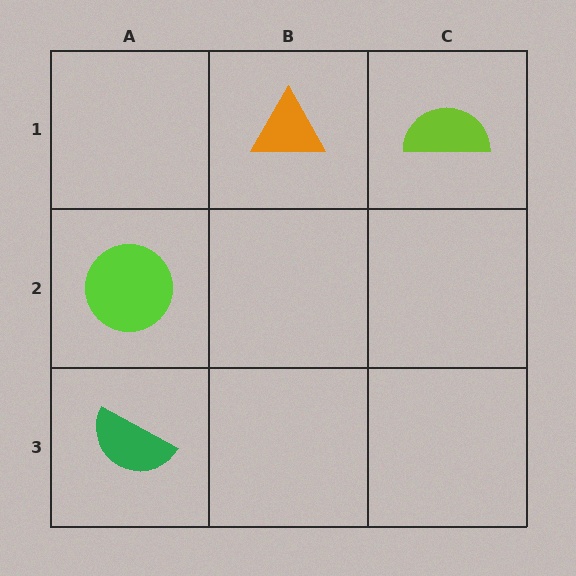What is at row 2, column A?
A lime circle.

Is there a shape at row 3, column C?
No, that cell is empty.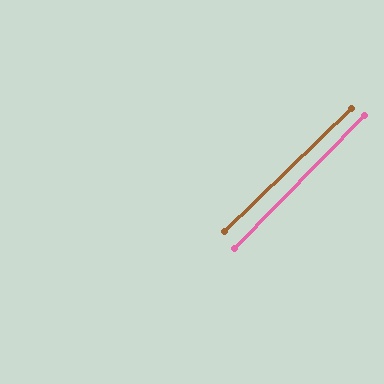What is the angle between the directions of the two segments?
Approximately 1 degree.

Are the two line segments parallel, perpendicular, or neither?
Parallel — their directions differ by only 1.5°.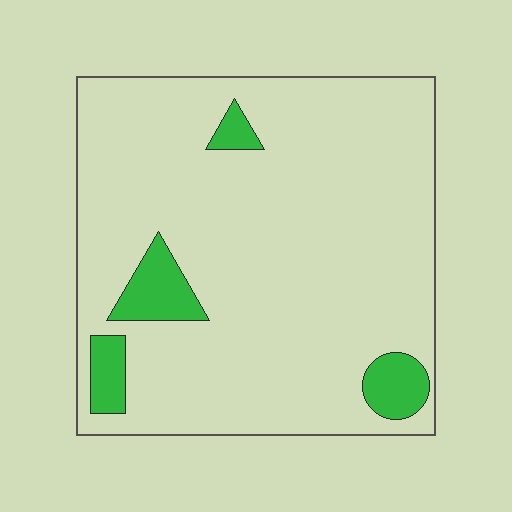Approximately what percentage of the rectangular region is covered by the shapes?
Approximately 10%.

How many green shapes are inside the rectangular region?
4.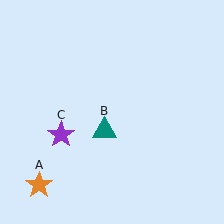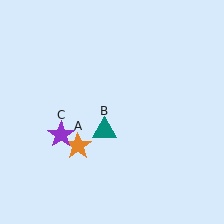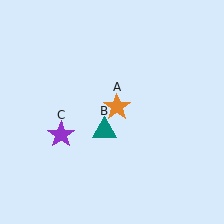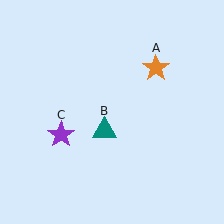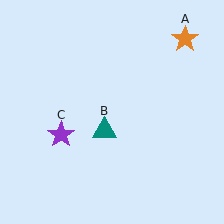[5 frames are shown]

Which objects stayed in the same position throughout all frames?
Teal triangle (object B) and purple star (object C) remained stationary.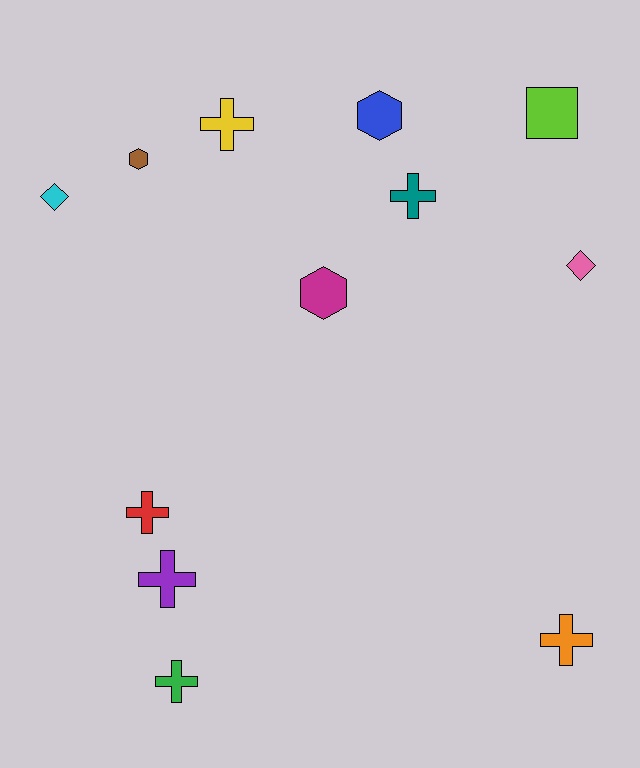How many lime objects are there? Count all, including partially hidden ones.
There is 1 lime object.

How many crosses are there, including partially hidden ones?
There are 6 crosses.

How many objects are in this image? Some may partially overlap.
There are 12 objects.